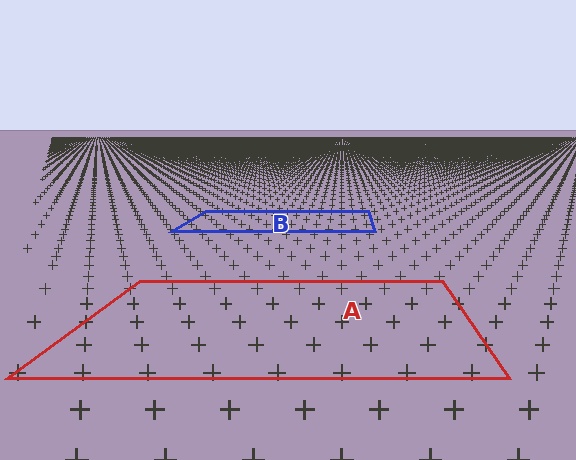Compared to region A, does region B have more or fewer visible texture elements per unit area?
Region B has more texture elements per unit area — they are packed more densely because it is farther away.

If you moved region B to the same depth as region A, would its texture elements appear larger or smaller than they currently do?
They would appear larger. At a closer depth, the same texture elements are projected at a bigger on-screen size.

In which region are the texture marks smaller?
The texture marks are smaller in region B, because it is farther away.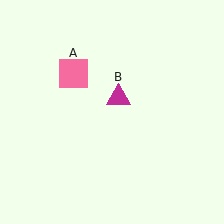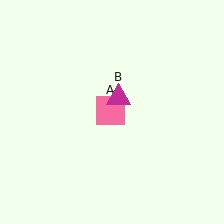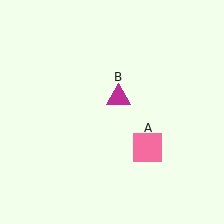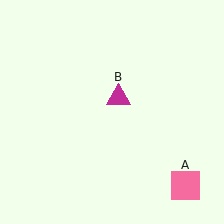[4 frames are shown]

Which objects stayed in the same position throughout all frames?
Magenta triangle (object B) remained stationary.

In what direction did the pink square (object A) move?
The pink square (object A) moved down and to the right.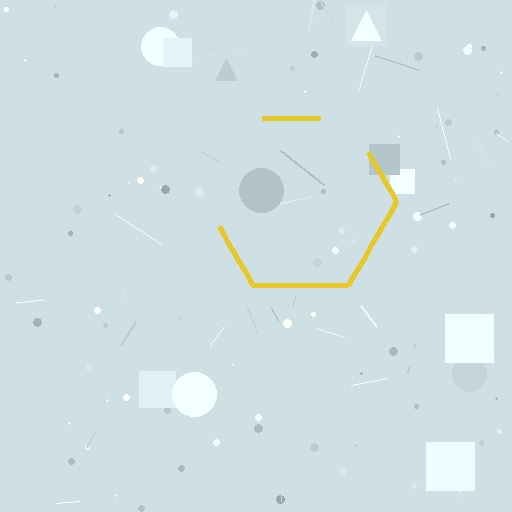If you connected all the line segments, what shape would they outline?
They would outline a hexagon.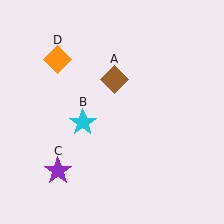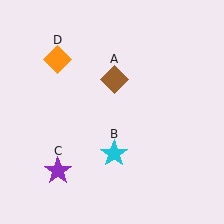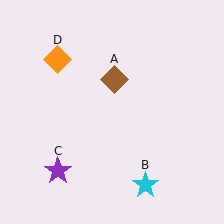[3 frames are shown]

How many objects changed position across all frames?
1 object changed position: cyan star (object B).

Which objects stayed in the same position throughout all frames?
Brown diamond (object A) and purple star (object C) and orange diamond (object D) remained stationary.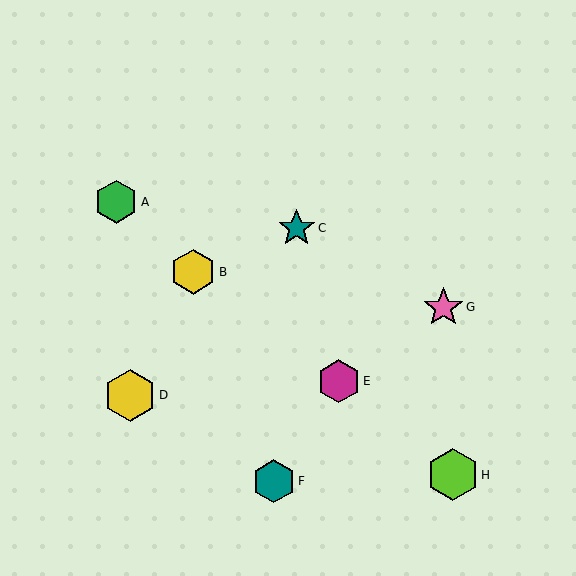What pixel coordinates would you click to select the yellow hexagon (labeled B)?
Click at (193, 272) to select the yellow hexagon B.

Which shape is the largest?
The yellow hexagon (labeled D) is the largest.